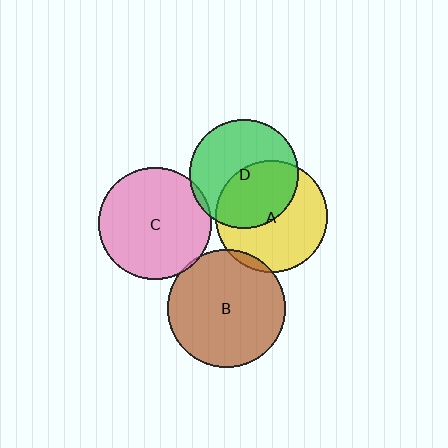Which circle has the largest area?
Circle B (brown).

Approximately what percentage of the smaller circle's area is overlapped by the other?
Approximately 5%.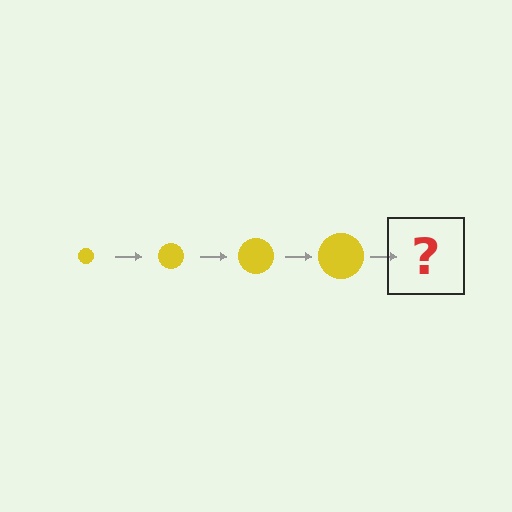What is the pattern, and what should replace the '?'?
The pattern is that the circle gets progressively larger each step. The '?' should be a yellow circle, larger than the previous one.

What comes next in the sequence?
The next element should be a yellow circle, larger than the previous one.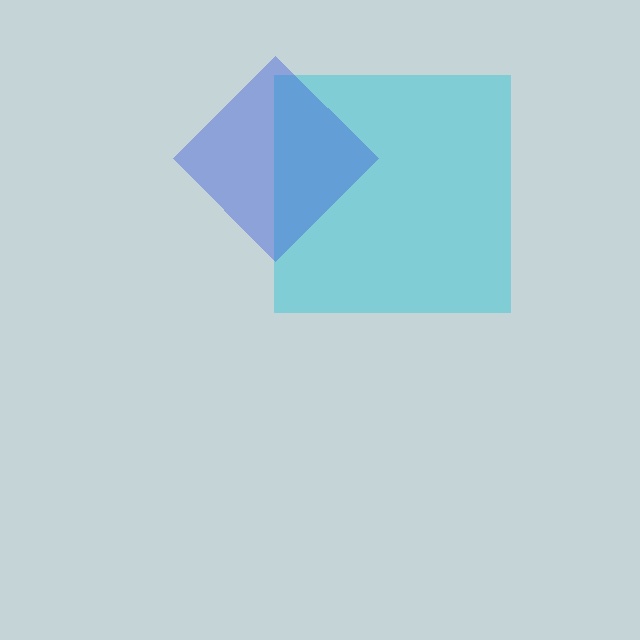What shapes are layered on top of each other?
The layered shapes are: a cyan square, a blue diamond.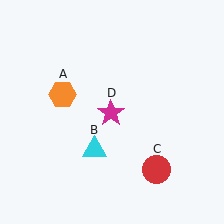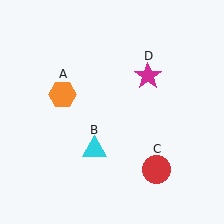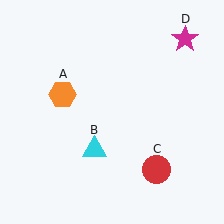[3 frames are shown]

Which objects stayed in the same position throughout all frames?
Orange hexagon (object A) and cyan triangle (object B) and red circle (object C) remained stationary.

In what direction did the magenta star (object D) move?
The magenta star (object D) moved up and to the right.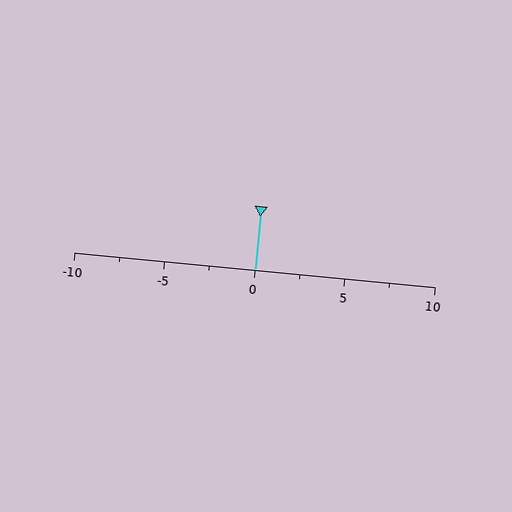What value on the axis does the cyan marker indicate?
The marker indicates approximately 0.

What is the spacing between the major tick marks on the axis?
The major ticks are spaced 5 apart.